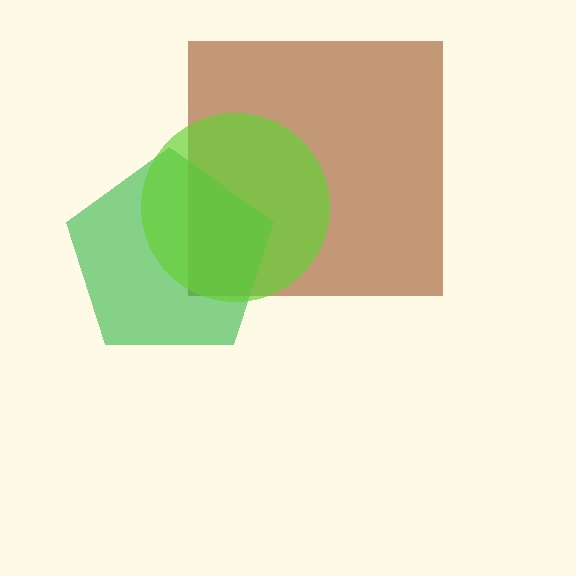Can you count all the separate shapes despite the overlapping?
Yes, there are 3 separate shapes.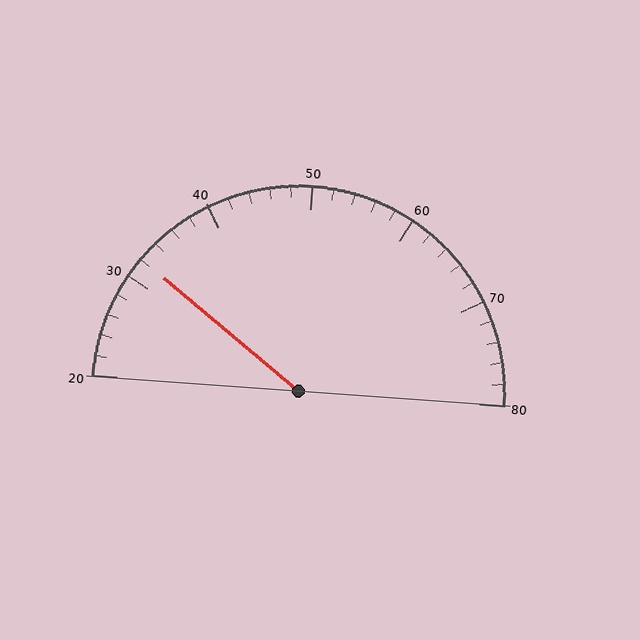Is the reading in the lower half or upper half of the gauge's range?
The reading is in the lower half of the range (20 to 80).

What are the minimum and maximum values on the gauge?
The gauge ranges from 20 to 80.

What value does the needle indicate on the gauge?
The needle indicates approximately 32.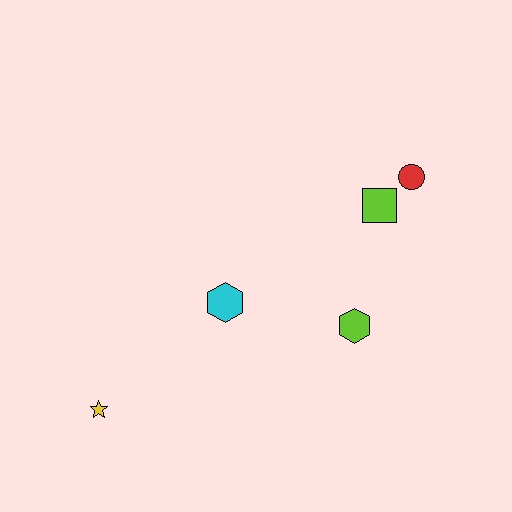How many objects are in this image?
There are 5 objects.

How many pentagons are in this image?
There are no pentagons.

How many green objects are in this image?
There are no green objects.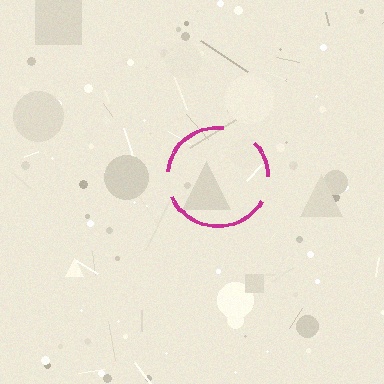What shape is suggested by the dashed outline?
The dashed outline suggests a circle.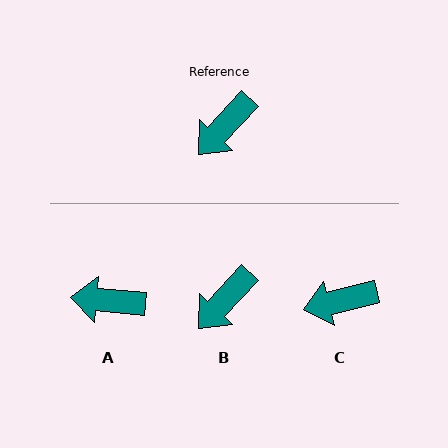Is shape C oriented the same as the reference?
No, it is off by about 33 degrees.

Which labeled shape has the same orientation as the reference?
B.